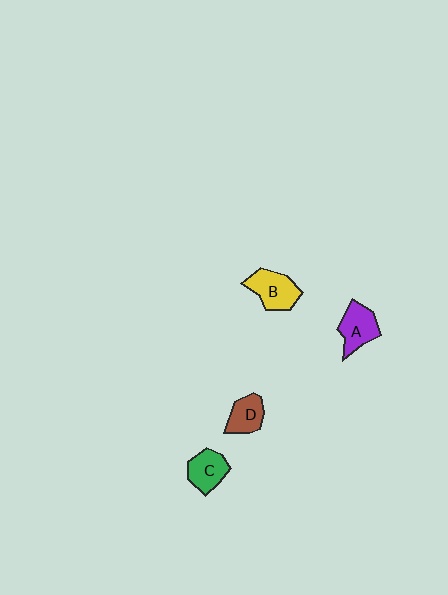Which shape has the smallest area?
Shape D (brown).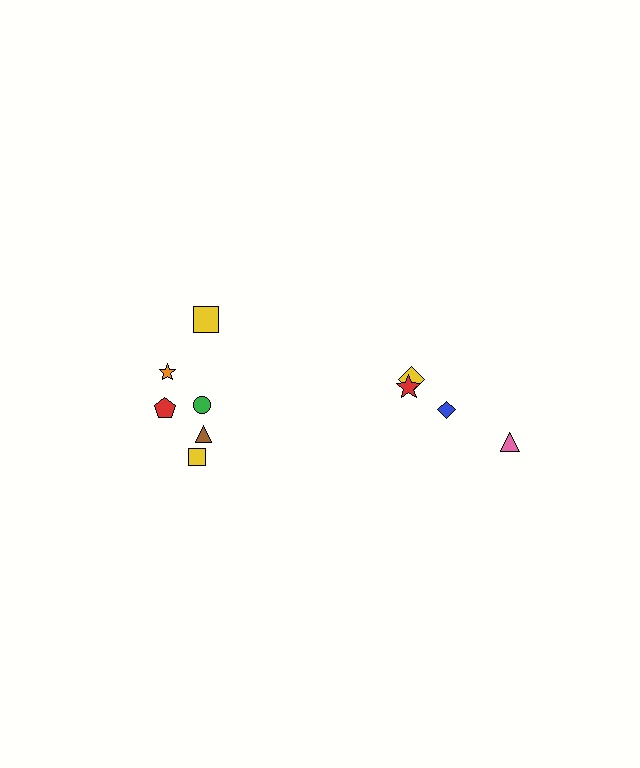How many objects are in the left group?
There are 6 objects.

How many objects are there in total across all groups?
There are 10 objects.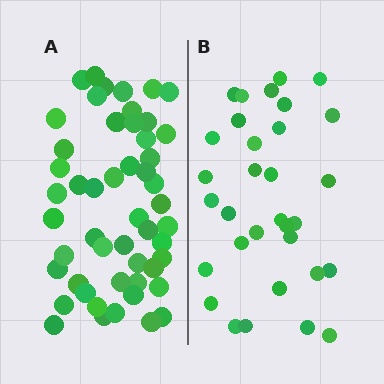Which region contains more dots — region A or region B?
Region A (the left region) has more dots.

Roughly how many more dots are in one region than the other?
Region A has approximately 20 more dots than region B.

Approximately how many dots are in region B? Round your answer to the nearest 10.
About 30 dots. (The exact count is 32, which rounds to 30.)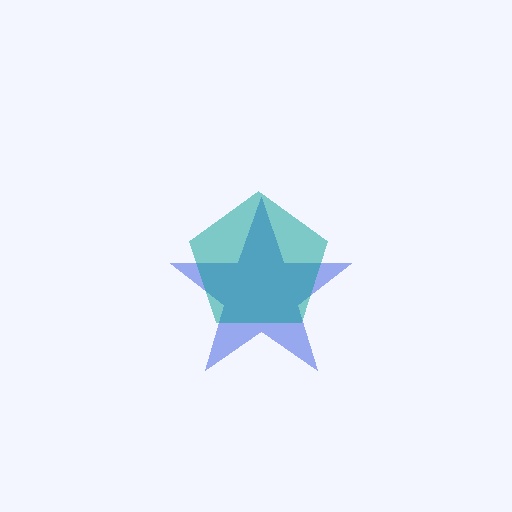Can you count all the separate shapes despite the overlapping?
Yes, there are 2 separate shapes.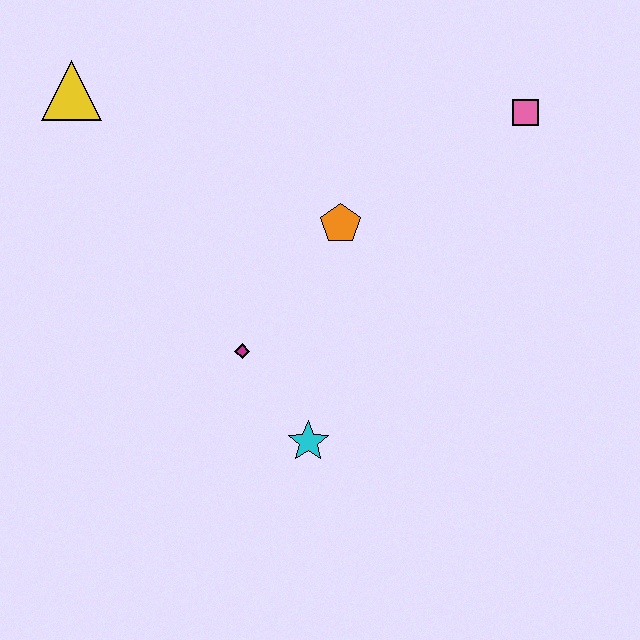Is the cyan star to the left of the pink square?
Yes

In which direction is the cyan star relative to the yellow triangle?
The cyan star is below the yellow triangle.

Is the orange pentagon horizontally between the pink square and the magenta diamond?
Yes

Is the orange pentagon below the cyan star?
No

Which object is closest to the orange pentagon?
The magenta diamond is closest to the orange pentagon.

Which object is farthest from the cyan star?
The yellow triangle is farthest from the cyan star.